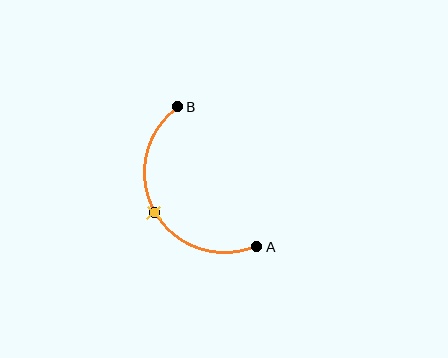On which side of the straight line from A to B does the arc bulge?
The arc bulges to the left of the straight line connecting A and B.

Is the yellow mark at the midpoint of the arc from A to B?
Yes. The yellow mark lies on the arc at equal arc-length from both A and B — it is the arc midpoint.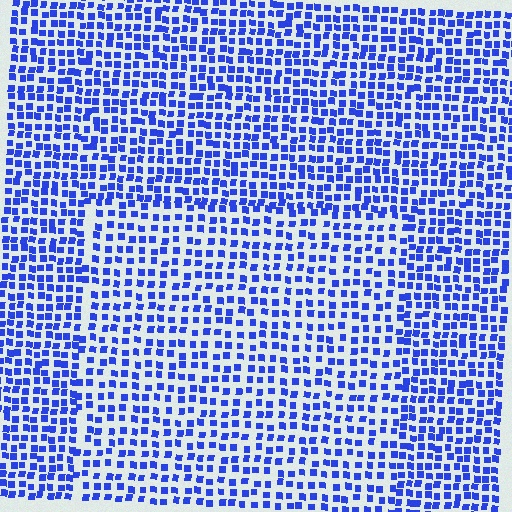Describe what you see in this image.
The image contains small blue elements arranged at two different densities. A rectangle-shaped region is visible where the elements are less densely packed than the surrounding area.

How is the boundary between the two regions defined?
The boundary is defined by a change in element density (approximately 1.4x ratio). All elements are the same color, size, and shape.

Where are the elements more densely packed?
The elements are more densely packed outside the rectangle boundary.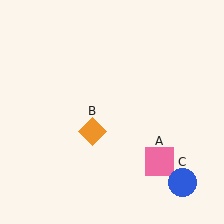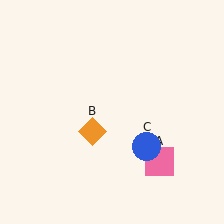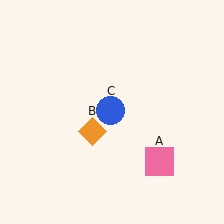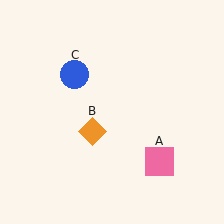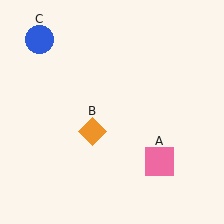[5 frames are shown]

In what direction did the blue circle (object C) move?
The blue circle (object C) moved up and to the left.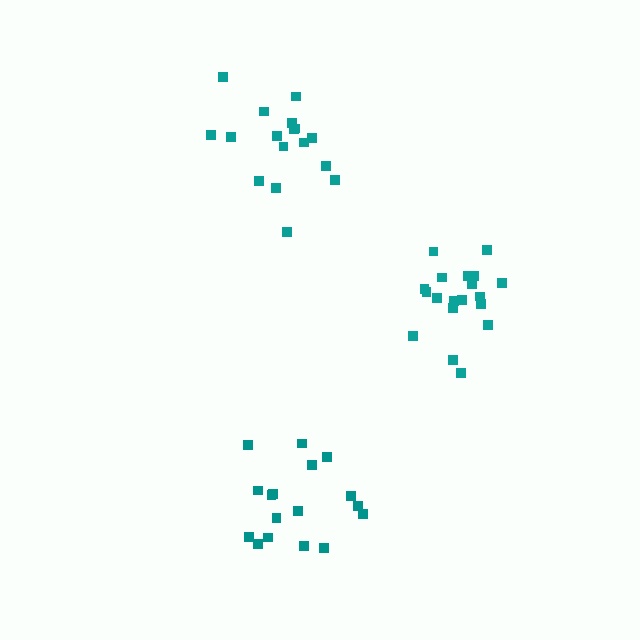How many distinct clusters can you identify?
There are 3 distinct clusters.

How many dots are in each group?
Group 1: 17 dots, Group 2: 19 dots, Group 3: 17 dots (53 total).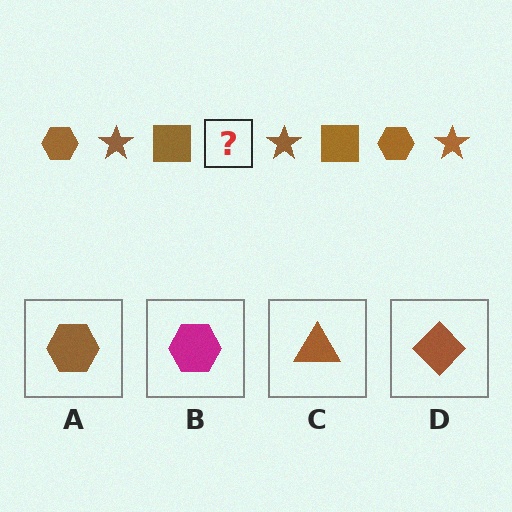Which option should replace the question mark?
Option A.